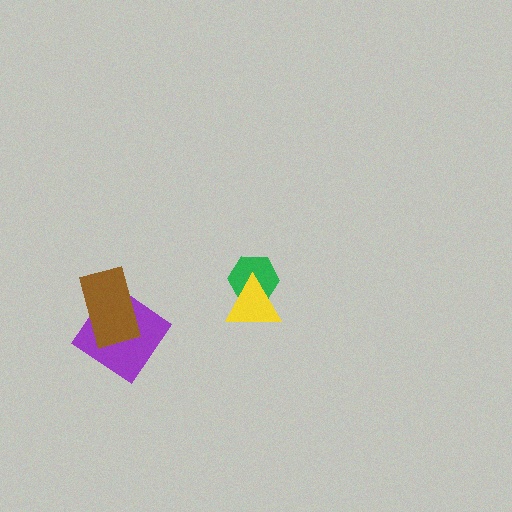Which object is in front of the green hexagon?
The yellow triangle is in front of the green hexagon.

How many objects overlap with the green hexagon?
1 object overlaps with the green hexagon.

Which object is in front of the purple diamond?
The brown rectangle is in front of the purple diamond.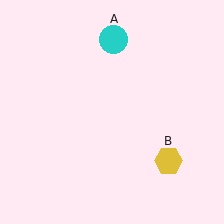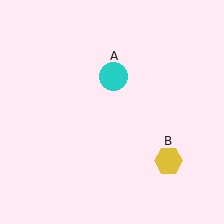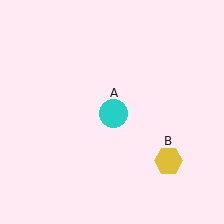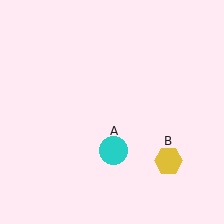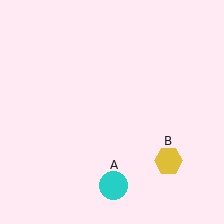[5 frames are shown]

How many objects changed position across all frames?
1 object changed position: cyan circle (object A).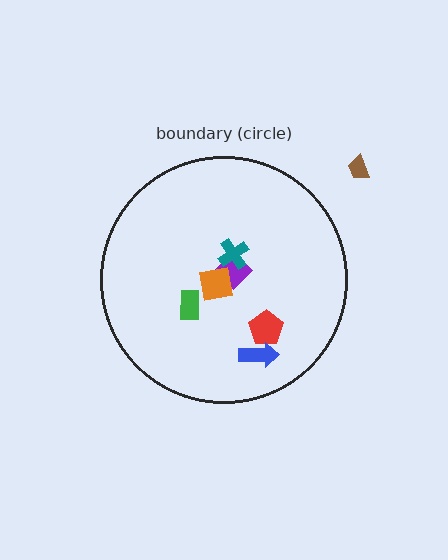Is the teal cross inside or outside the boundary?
Inside.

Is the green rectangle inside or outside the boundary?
Inside.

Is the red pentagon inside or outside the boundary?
Inside.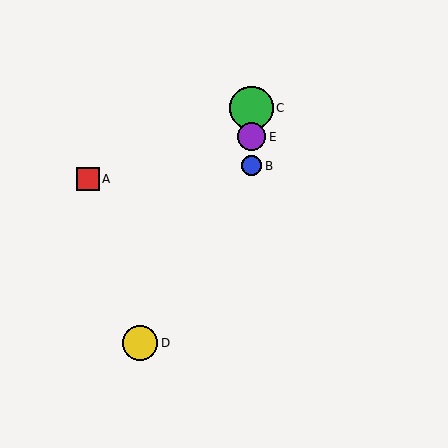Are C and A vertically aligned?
No, C is at x≈251 and A is at x≈88.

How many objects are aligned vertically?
3 objects (B, C, E) are aligned vertically.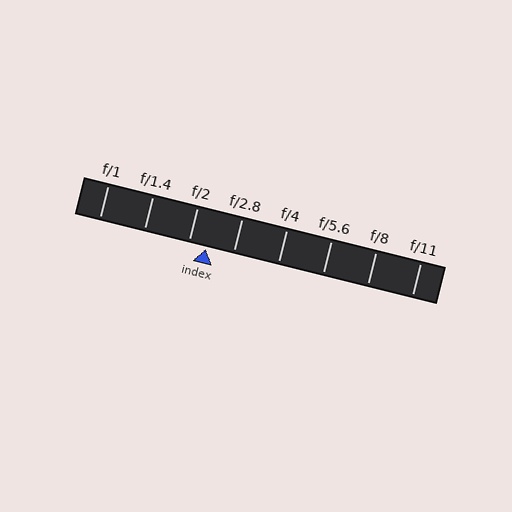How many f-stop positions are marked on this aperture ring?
There are 8 f-stop positions marked.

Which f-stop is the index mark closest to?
The index mark is closest to f/2.